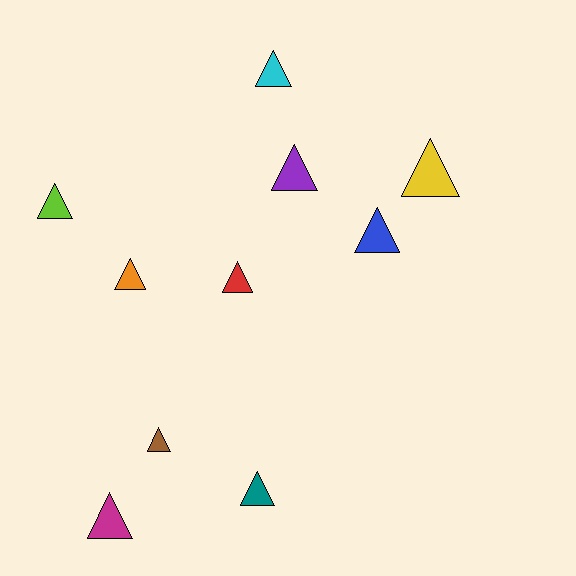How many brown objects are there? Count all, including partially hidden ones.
There is 1 brown object.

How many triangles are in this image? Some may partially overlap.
There are 10 triangles.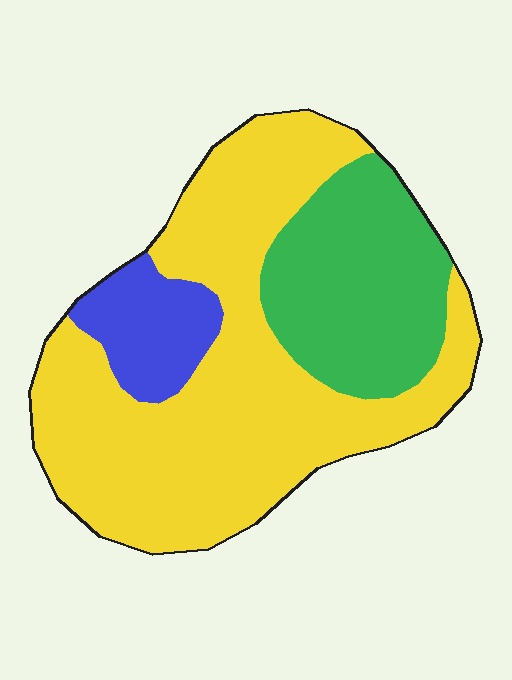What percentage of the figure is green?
Green covers about 25% of the figure.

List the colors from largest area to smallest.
From largest to smallest: yellow, green, blue.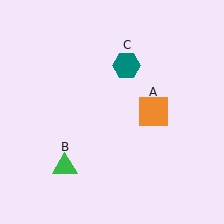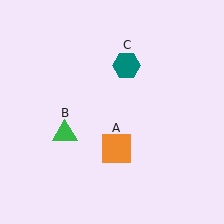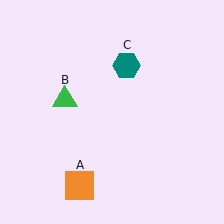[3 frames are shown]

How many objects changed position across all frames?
2 objects changed position: orange square (object A), green triangle (object B).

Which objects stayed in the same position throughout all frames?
Teal hexagon (object C) remained stationary.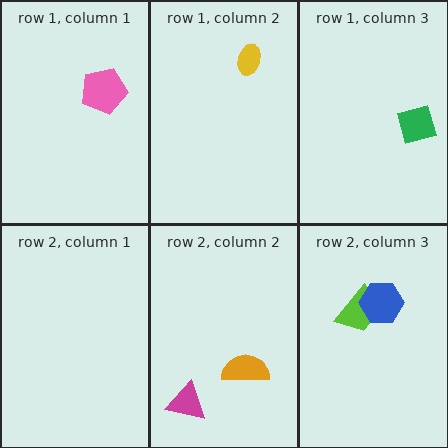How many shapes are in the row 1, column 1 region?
1.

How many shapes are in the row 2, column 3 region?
2.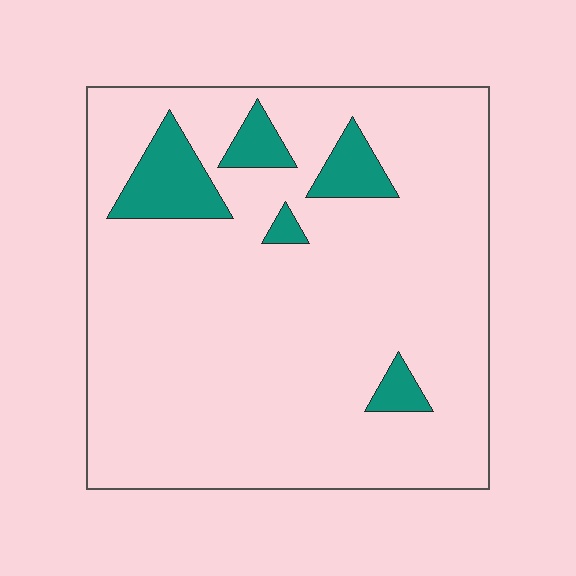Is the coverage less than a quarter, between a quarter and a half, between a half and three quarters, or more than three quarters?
Less than a quarter.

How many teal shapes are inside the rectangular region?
5.